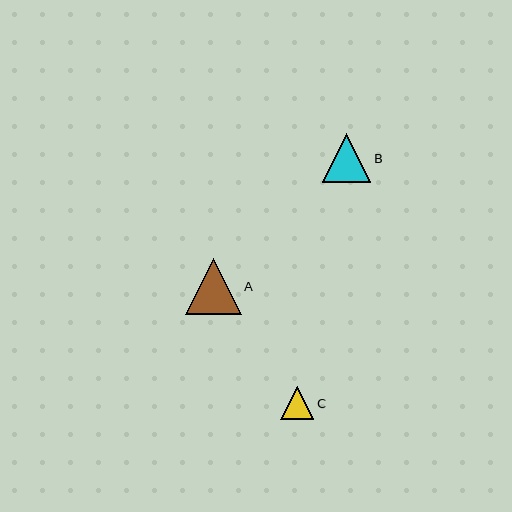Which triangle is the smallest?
Triangle C is the smallest with a size of approximately 33 pixels.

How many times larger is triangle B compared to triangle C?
Triangle B is approximately 1.5 times the size of triangle C.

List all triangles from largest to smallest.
From largest to smallest: A, B, C.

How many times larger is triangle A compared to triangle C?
Triangle A is approximately 1.7 times the size of triangle C.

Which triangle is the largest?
Triangle A is the largest with a size of approximately 56 pixels.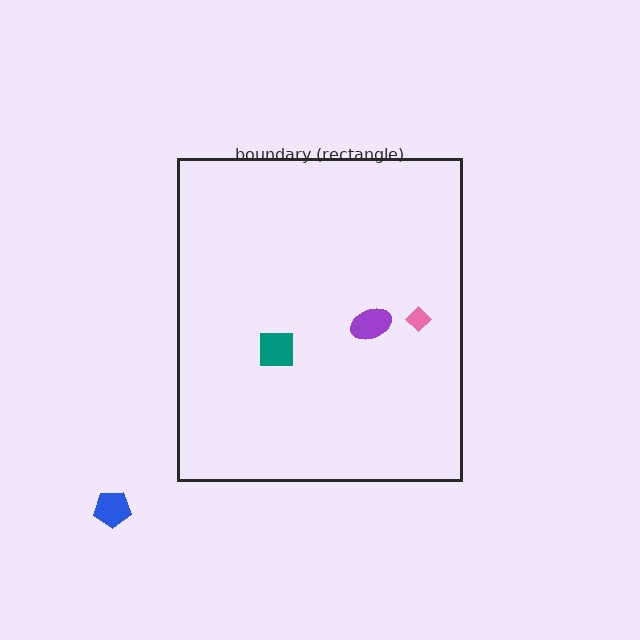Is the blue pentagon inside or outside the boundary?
Outside.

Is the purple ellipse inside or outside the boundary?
Inside.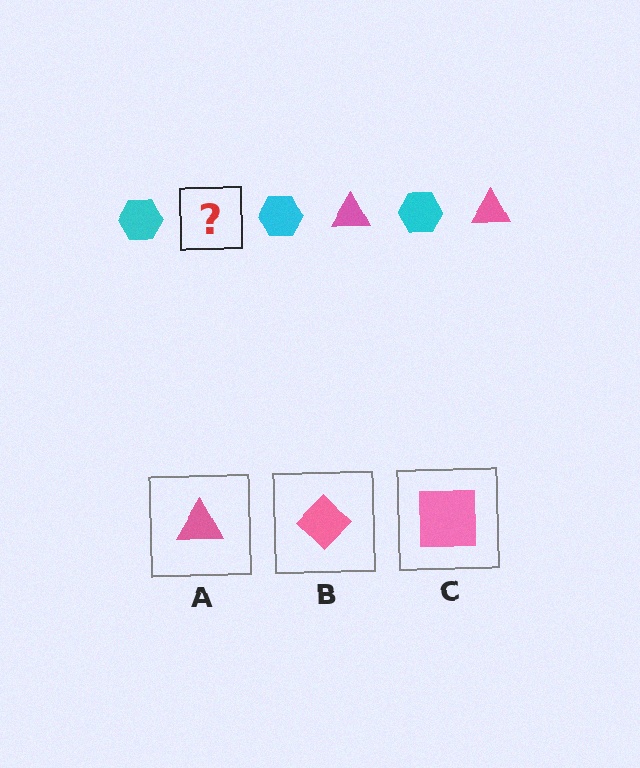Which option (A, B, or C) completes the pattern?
A.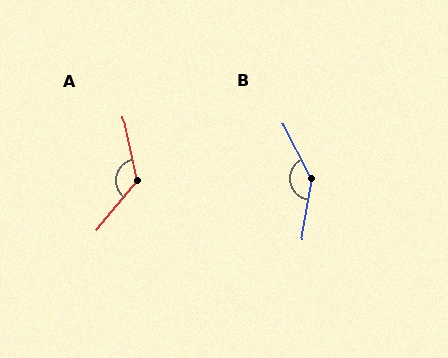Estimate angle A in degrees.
Approximately 128 degrees.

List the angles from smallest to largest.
A (128°), B (143°).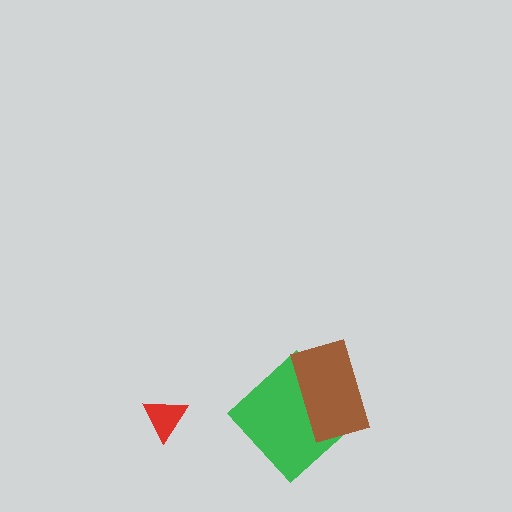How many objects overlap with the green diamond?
1 object overlaps with the green diamond.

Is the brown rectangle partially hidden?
No, no other shape covers it.